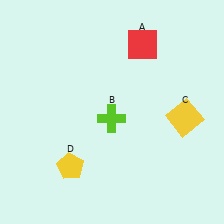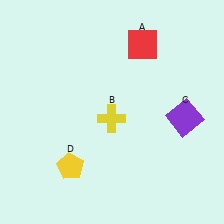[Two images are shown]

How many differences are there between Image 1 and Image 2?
There are 2 differences between the two images.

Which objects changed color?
B changed from lime to yellow. C changed from yellow to purple.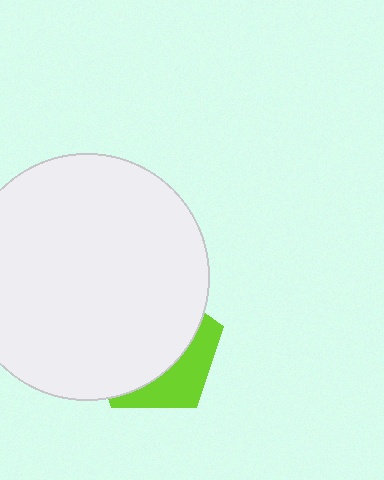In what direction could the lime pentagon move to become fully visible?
The lime pentagon could move toward the lower-right. That would shift it out from behind the white circle entirely.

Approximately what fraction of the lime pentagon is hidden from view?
Roughly 69% of the lime pentagon is hidden behind the white circle.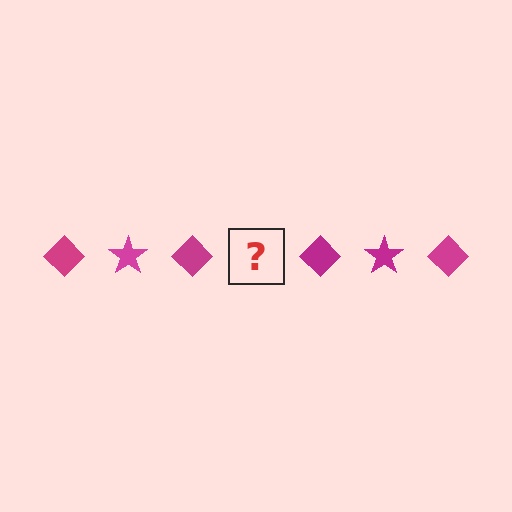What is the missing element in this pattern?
The missing element is a magenta star.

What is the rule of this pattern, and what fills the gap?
The rule is that the pattern cycles through diamond, star shapes in magenta. The gap should be filled with a magenta star.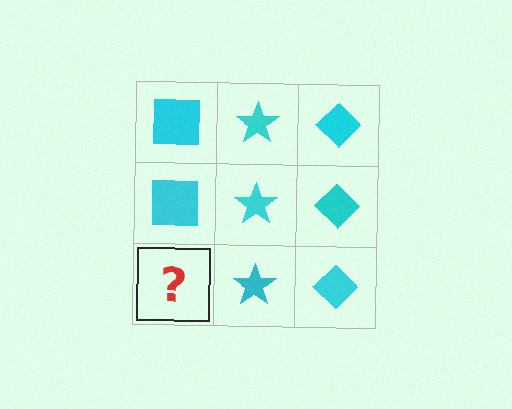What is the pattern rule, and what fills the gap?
The rule is that each column has a consistent shape. The gap should be filled with a cyan square.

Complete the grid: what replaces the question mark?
The question mark should be replaced with a cyan square.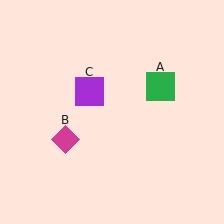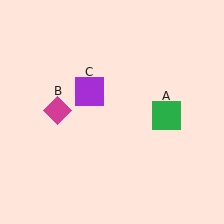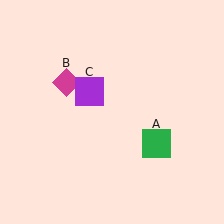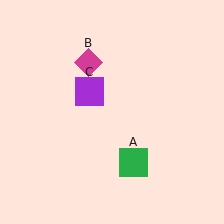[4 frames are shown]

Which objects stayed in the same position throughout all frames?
Purple square (object C) remained stationary.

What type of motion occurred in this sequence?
The green square (object A), magenta diamond (object B) rotated clockwise around the center of the scene.